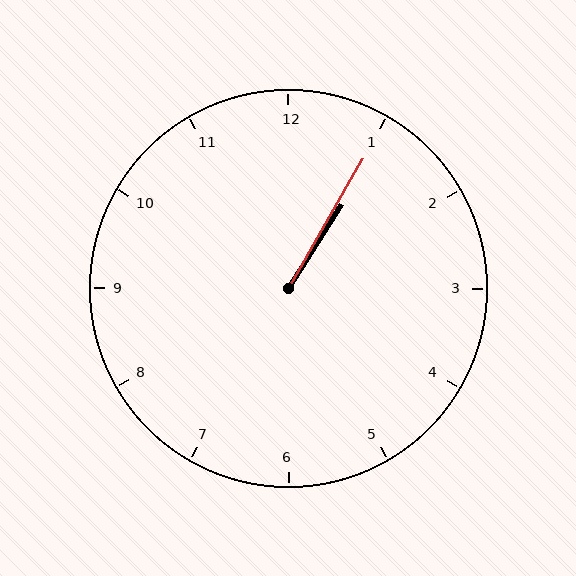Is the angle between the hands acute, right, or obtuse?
It is acute.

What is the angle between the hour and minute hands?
Approximately 2 degrees.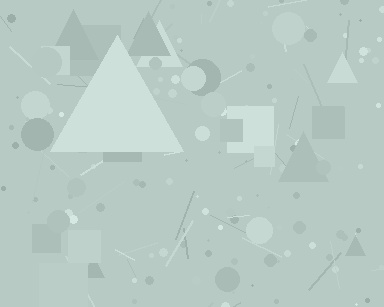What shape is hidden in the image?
A triangle is hidden in the image.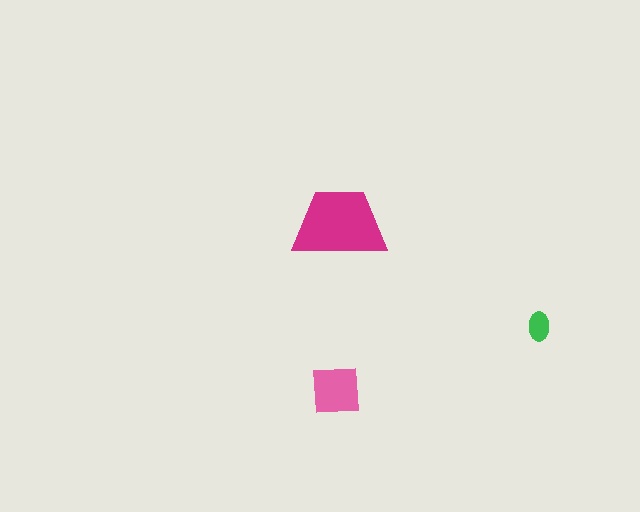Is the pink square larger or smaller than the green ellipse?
Larger.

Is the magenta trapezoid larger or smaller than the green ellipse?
Larger.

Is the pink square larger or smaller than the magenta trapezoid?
Smaller.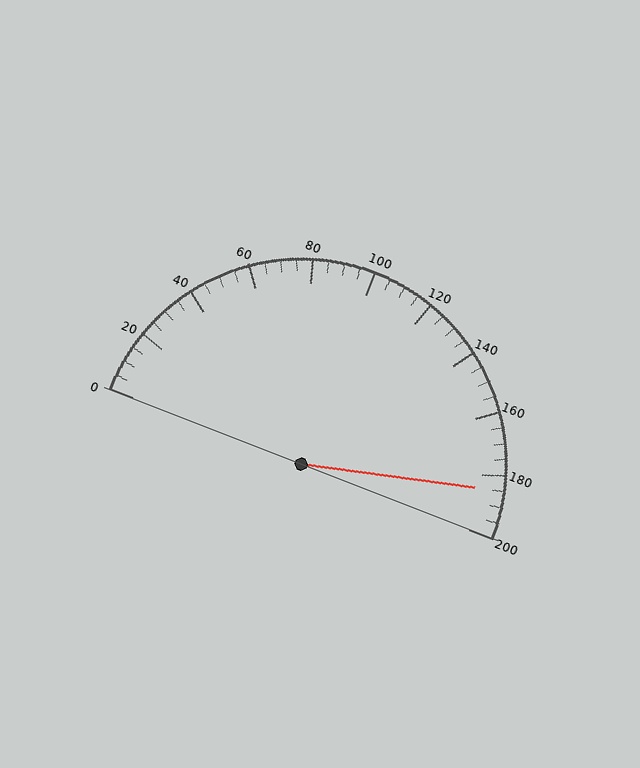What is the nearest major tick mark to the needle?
The nearest major tick mark is 180.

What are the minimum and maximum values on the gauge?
The gauge ranges from 0 to 200.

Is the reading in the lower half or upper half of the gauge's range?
The reading is in the upper half of the range (0 to 200).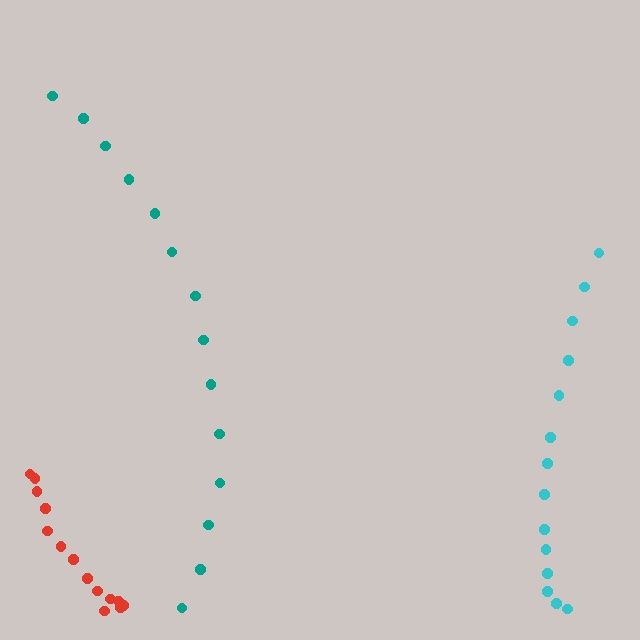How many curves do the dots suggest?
There are 3 distinct paths.